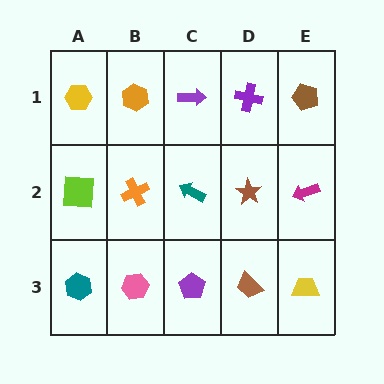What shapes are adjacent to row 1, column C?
A teal arrow (row 2, column C), an orange hexagon (row 1, column B), a purple cross (row 1, column D).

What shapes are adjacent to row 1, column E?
A magenta arrow (row 2, column E), a purple cross (row 1, column D).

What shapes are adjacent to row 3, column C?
A teal arrow (row 2, column C), a pink hexagon (row 3, column B), a brown trapezoid (row 3, column D).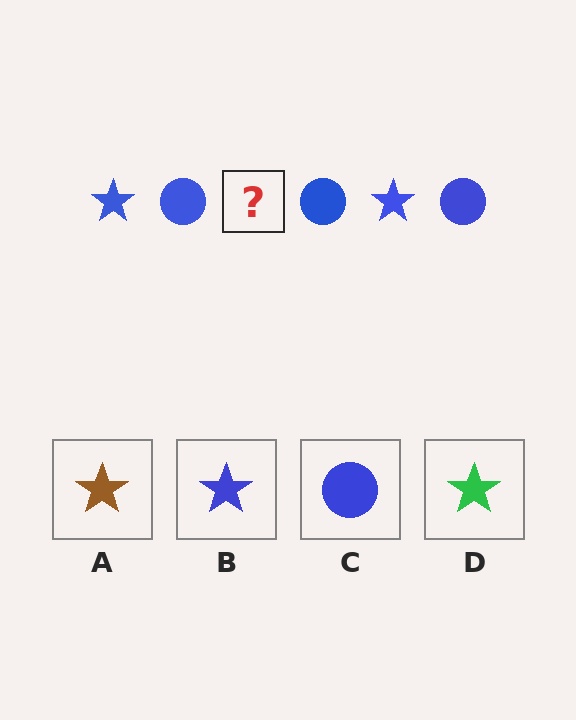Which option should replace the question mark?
Option B.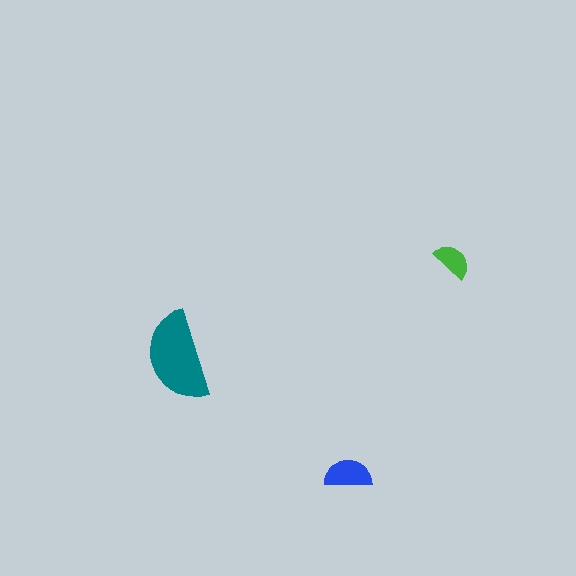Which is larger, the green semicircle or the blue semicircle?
The blue one.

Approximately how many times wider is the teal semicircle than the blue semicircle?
About 2 times wider.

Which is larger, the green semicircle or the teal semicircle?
The teal one.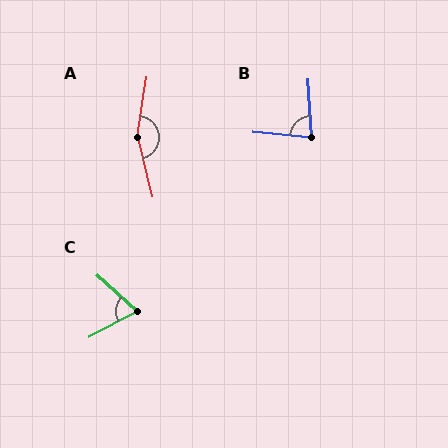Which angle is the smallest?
C, at approximately 70 degrees.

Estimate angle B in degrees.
Approximately 82 degrees.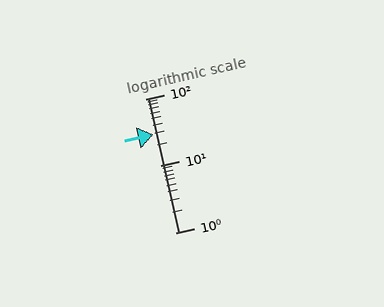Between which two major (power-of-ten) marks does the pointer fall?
The pointer is between 10 and 100.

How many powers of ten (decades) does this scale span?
The scale spans 2 decades, from 1 to 100.